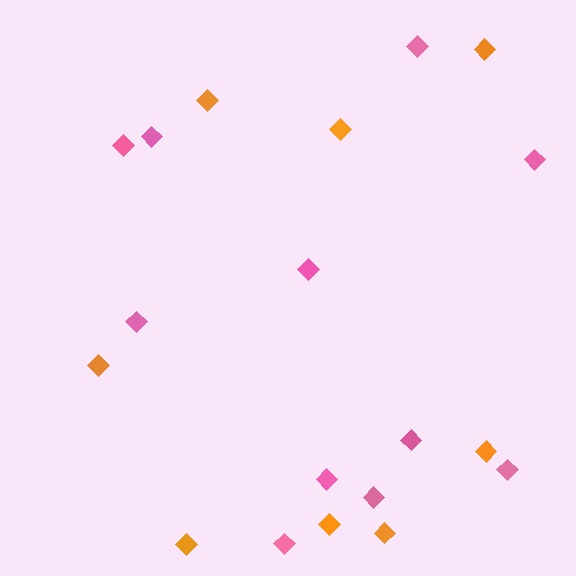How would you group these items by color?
There are 2 groups: one group of pink diamonds (11) and one group of orange diamonds (8).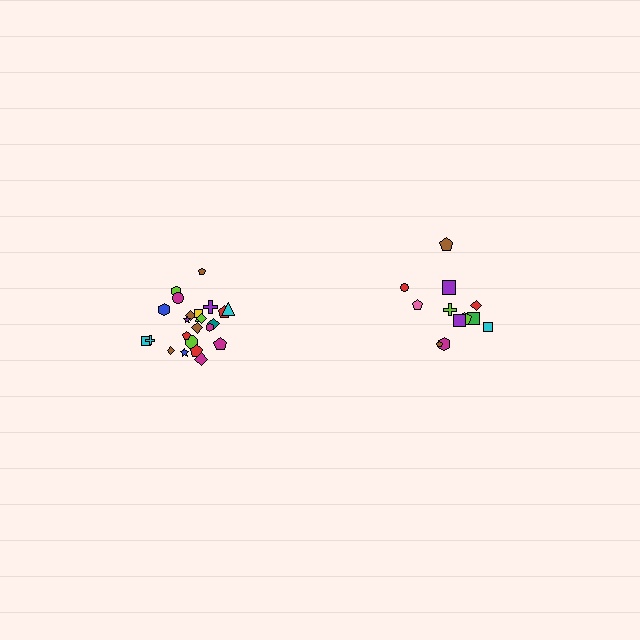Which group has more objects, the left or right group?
The left group.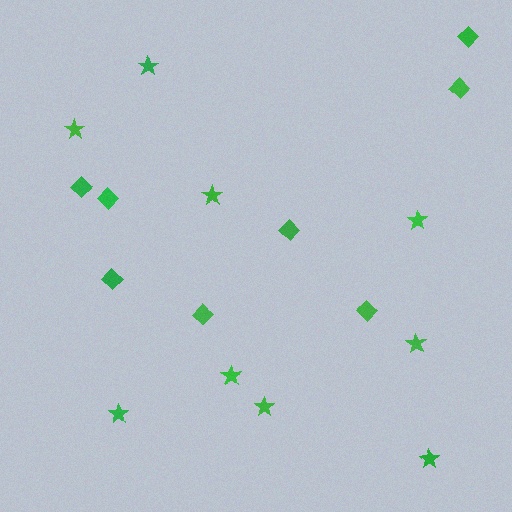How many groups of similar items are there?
There are 2 groups: one group of stars (9) and one group of diamonds (8).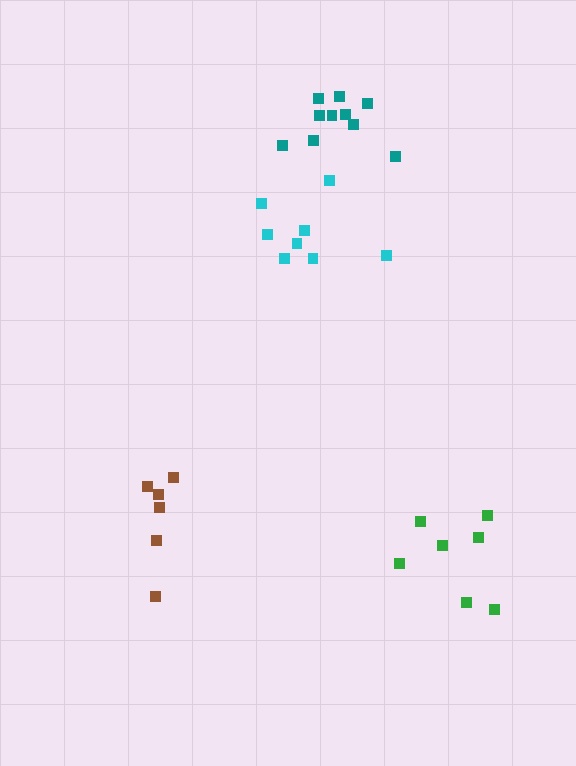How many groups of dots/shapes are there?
There are 4 groups.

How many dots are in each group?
Group 1: 8 dots, Group 2: 7 dots, Group 3: 6 dots, Group 4: 10 dots (31 total).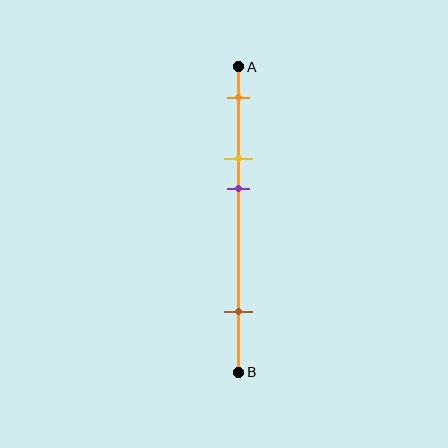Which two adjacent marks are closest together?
The yellow and purple marks are the closest adjacent pair.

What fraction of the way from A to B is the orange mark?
The orange mark is approximately 10% (0.1) of the way from A to B.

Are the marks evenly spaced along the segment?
No, the marks are not evenly spaced.